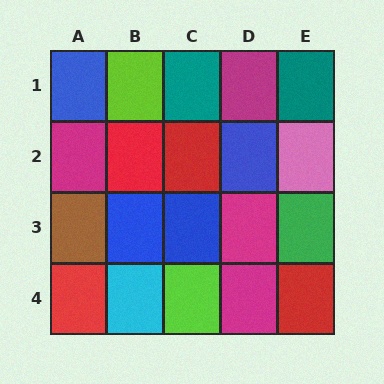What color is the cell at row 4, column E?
Red.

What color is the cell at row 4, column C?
Lime.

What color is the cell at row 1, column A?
Blue.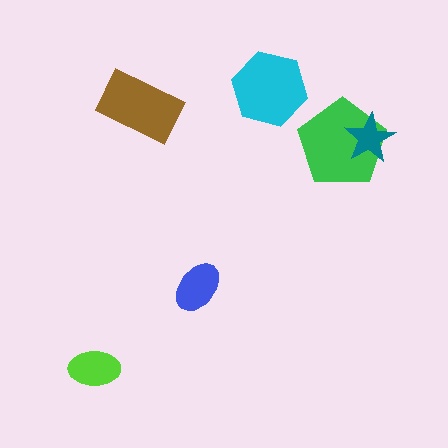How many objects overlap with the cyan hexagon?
0 objects overlap with the cyan hexagon.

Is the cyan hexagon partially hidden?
No, no other shape covers it.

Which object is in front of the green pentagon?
The teal star is in front of the green pentagon.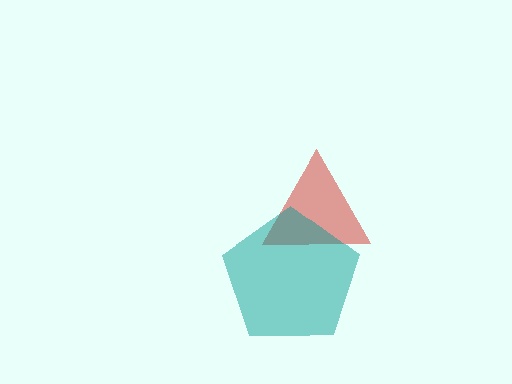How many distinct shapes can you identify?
There are 2 distinct shapes: a red triangle, a teal pentagon.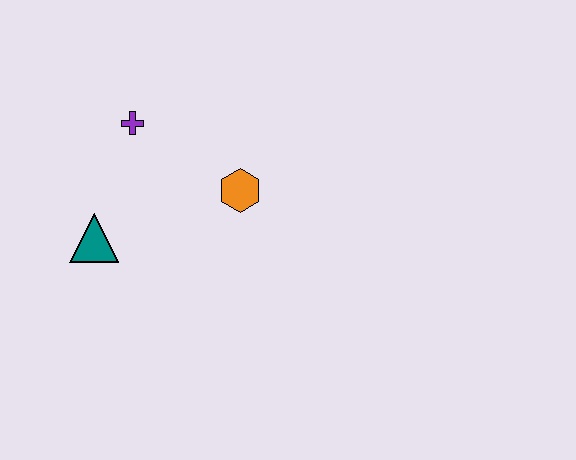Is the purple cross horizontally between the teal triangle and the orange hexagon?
Yes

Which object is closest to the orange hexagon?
The purple cross is closest to the orange hexagon.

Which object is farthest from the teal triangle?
The orange hexagon is farthest from the teal triangle.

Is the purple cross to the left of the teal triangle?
No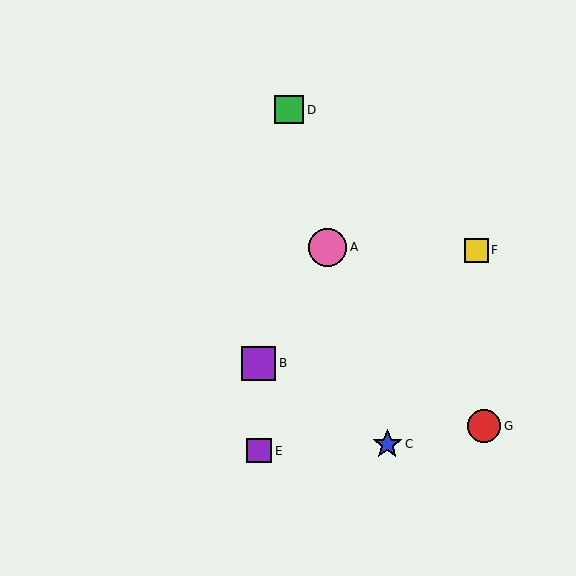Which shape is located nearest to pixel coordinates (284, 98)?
The green square (labeled D) at (289, 110) is nearest to that location.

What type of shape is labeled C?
Shape C is a blue star.